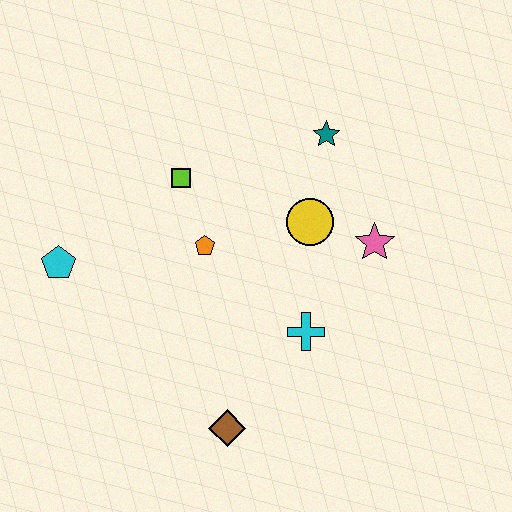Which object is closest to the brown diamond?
The cyan cross is closest to the brown diamond.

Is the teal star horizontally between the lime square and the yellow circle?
No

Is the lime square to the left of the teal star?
Yes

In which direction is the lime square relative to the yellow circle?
The lime square is to the left of the yellow circle.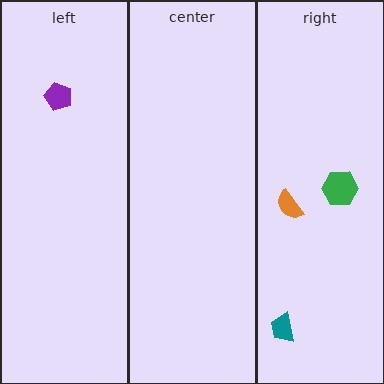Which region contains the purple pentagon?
The left region.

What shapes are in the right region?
The green hexagon, the orange semicircle, the teal trapezoid.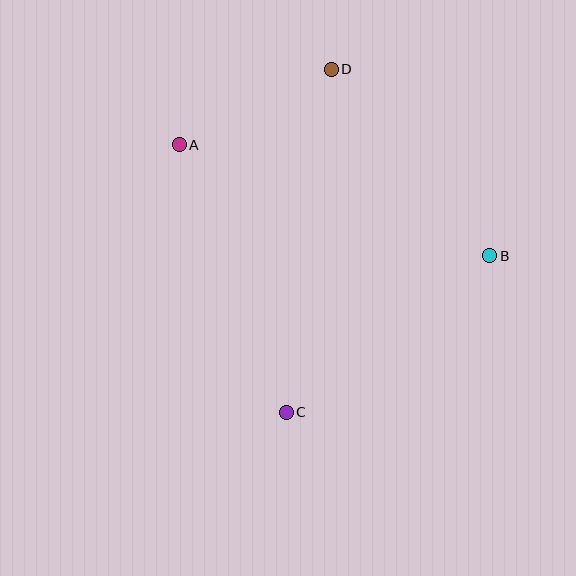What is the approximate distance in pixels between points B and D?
The distance between B and D is approximately 245 pixels.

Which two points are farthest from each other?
Points C and D are farthest from each other.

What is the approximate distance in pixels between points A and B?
The distance between A and B is approximately 330 pixels.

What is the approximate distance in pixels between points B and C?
The distance between B and C is approximately 257 pixels.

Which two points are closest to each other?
Points A and D are closest to each other.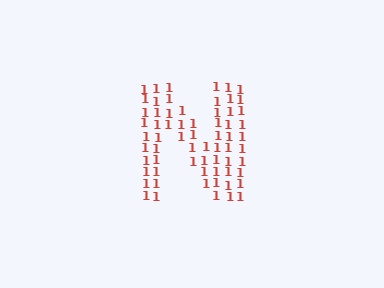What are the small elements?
The small elements are digit 1's.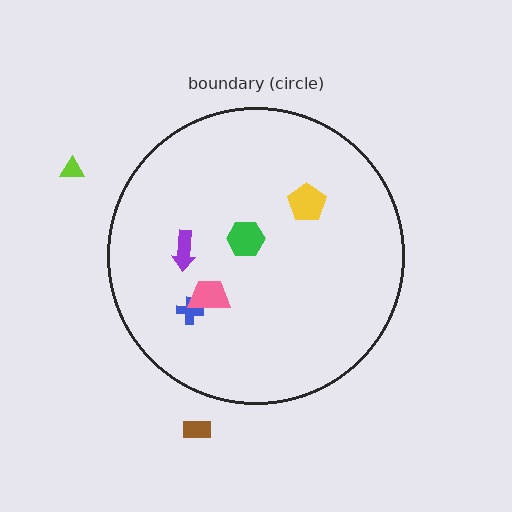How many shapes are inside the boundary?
5 inside, 2 outside.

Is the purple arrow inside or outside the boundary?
Inside.